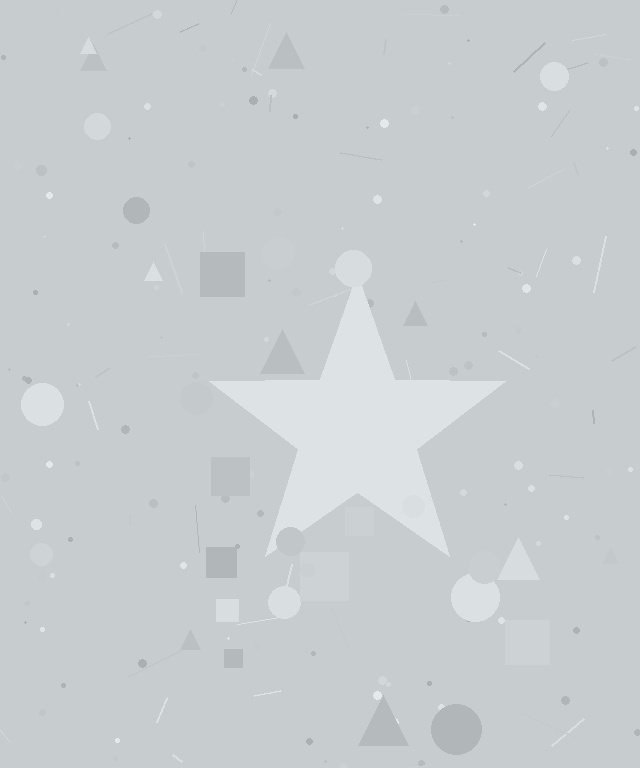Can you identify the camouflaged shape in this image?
The camouflaged shape is a star.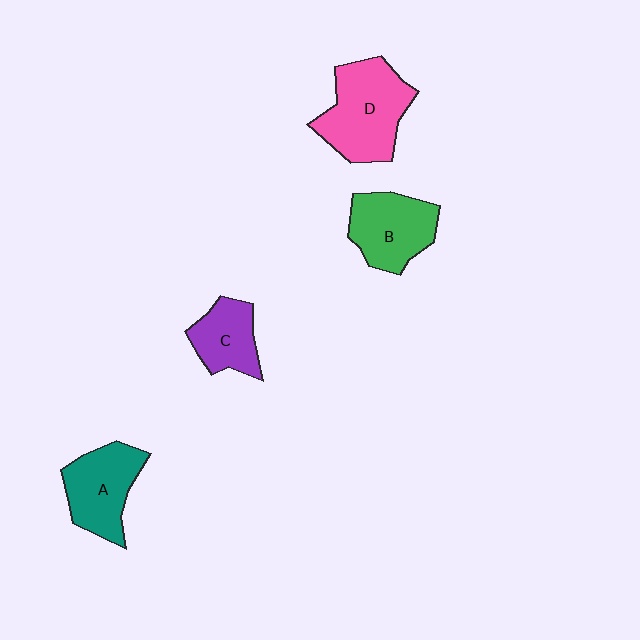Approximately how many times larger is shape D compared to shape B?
Approximately 1.3 times.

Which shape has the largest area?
Shape D (pink).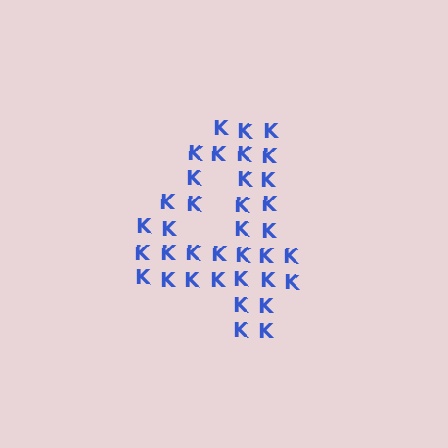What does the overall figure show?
The overall figure shows the digit 4.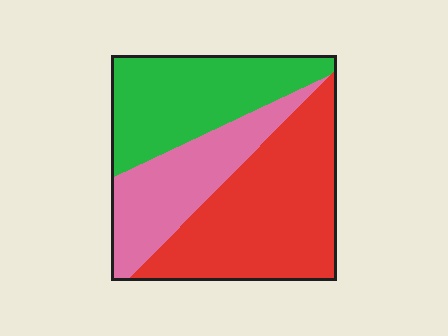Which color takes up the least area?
Pink, at roughly 25%.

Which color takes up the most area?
Red, at roughly 45%.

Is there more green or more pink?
Green.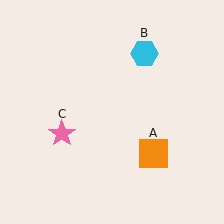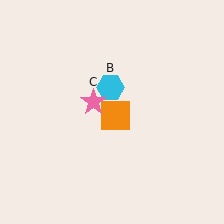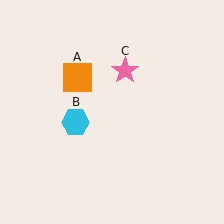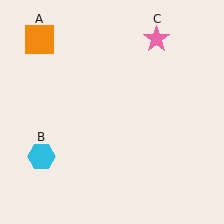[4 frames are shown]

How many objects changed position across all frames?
3 objects changed position: orange square (object A), cyan hexagon (object B), pink star (object C).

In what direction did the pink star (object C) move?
The pink star (object C) moved up and to the right.